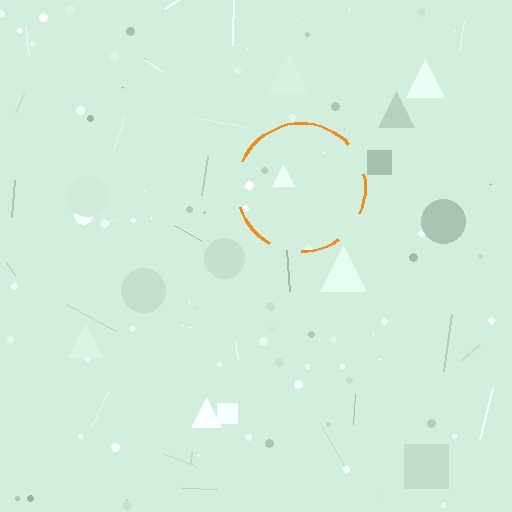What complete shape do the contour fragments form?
The contour fragments form a circle.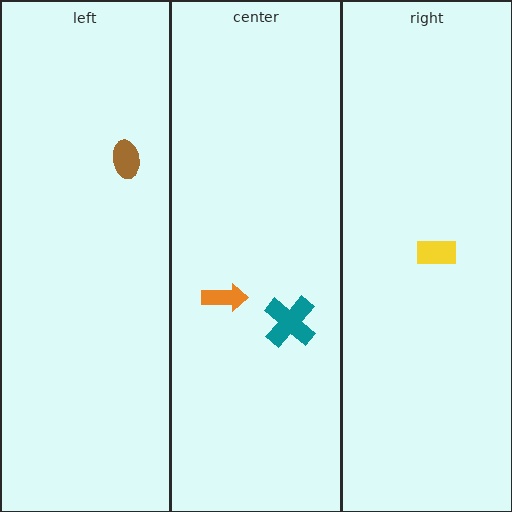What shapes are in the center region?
The orange arrow, the teal cross.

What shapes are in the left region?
The brown ellipse.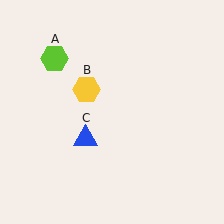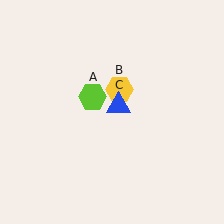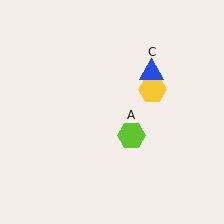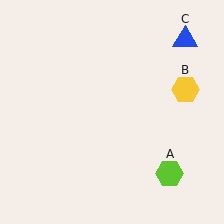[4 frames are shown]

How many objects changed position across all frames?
3 objects changed position: lime hexagon (object A), yellow hexagon (object B), blue triangle (object C).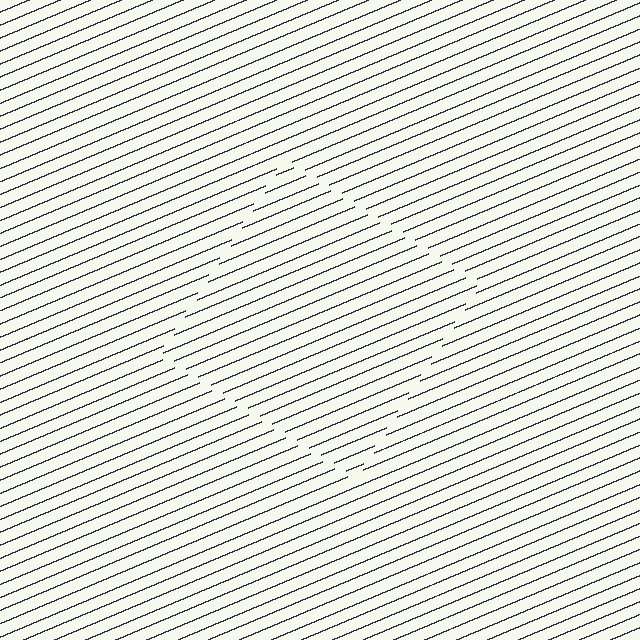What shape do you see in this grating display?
An illusory square. The interior of the shape contains the same grating, shifted by half a period — the contour is defined by the phase discontinuity where line-ends from the inner and outer gratings abut.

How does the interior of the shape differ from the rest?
The interior of the shape contains the same grating, shifted by half a period — the contour is defined by the phase discontinuity where line-ends from the inner and outer gratings abut.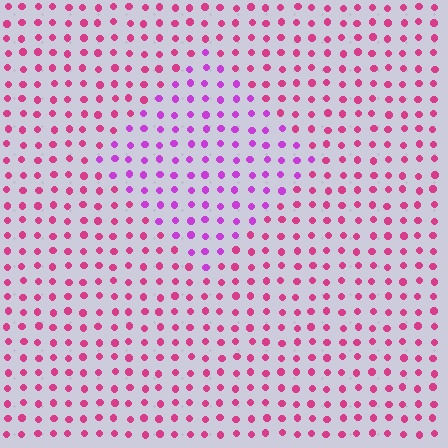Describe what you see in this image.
The image is filled with small magenta elements in a uniform arrangement. A diamond-shaped region is visible where the elements are tinted to a slightly different hue, forming a subtle color boundary.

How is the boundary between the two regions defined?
The boundary is defined purely by a slight shift in hue (about 35 degrees). Spacing, size, and orientation are identical on both sides.